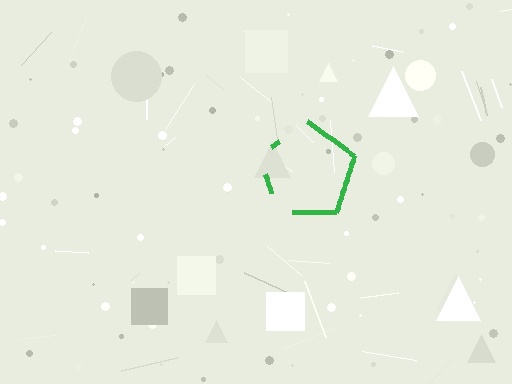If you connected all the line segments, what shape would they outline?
They would outline a pentagon.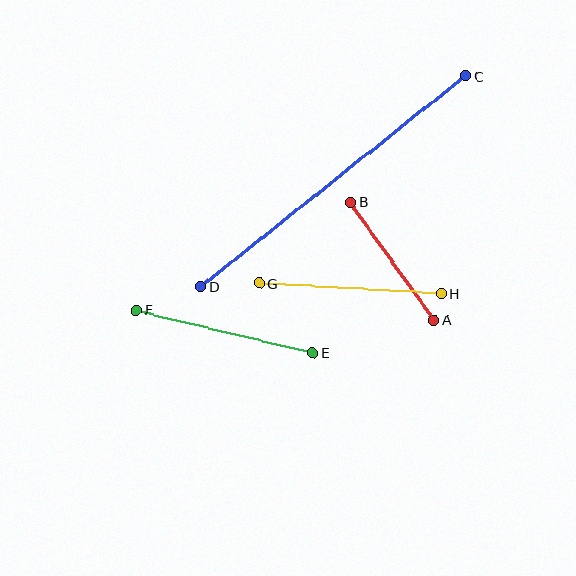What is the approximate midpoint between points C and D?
The midpoint is at approximately (333, 181) pixels.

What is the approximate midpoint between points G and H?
The midpoint is at approximately (350, 289) pixels.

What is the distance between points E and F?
The distance is approximately 181 pixels.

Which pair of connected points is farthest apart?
Points C and D are farthest apart.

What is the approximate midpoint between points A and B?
The midpoint is at approximately (392, 261) pixels.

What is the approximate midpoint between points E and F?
The midpoint is at approximately (224, 332) pixels.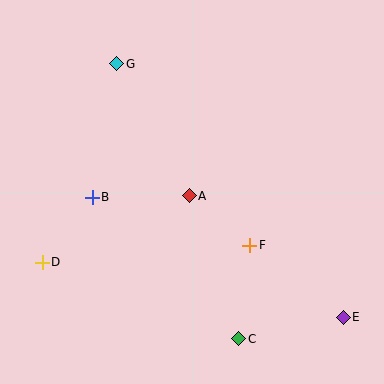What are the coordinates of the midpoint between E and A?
The midpoint between E and A is at (266, 257).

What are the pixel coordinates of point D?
Point D is at (42, 262).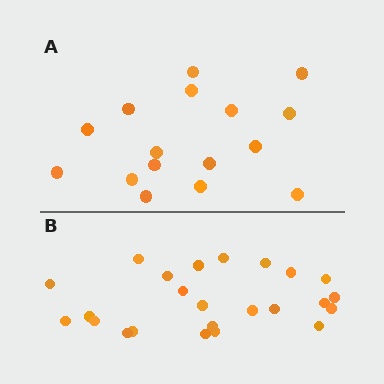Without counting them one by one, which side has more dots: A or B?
Region B (the bottom region) has more dots.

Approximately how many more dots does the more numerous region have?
Region B has roughly 8 or so more dots than region A.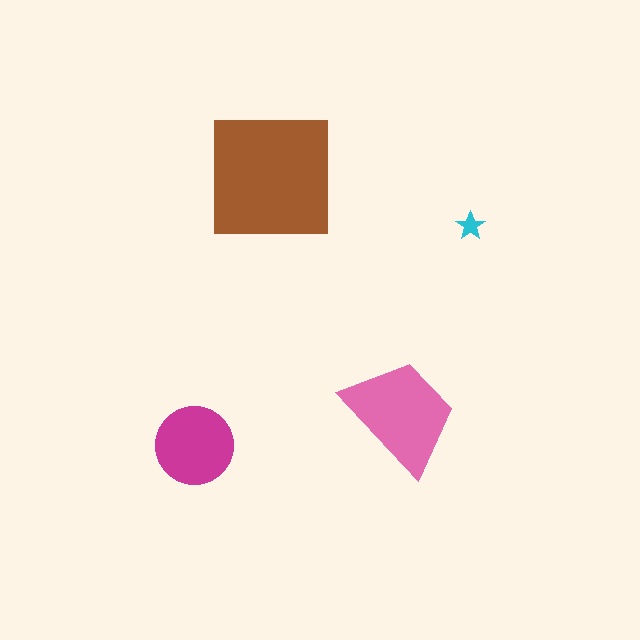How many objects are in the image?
There are 4 objects in the image.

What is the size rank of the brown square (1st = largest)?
1st.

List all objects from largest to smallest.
The brown square, the pink trapezoid, the magenta circle, the cyan star.